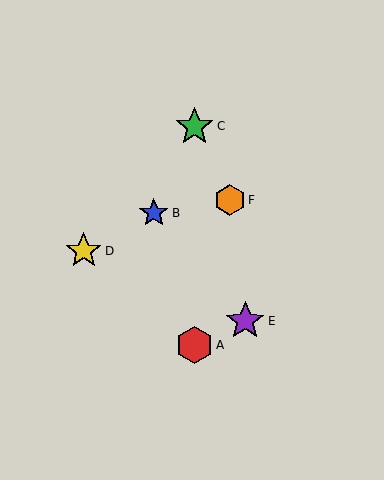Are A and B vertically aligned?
No, A is at x≈194 and B is at x≈154.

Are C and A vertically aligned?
Yes, both are at x≈194.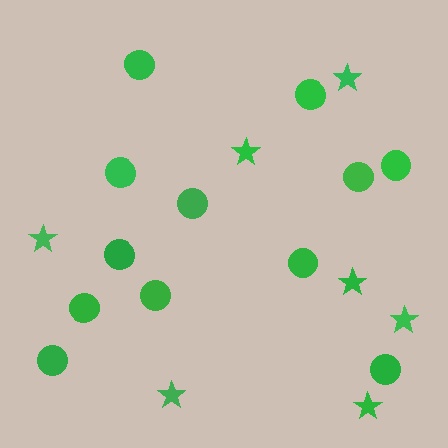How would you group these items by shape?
There are 2 groups: one group of stars (7) and one group of circles (12).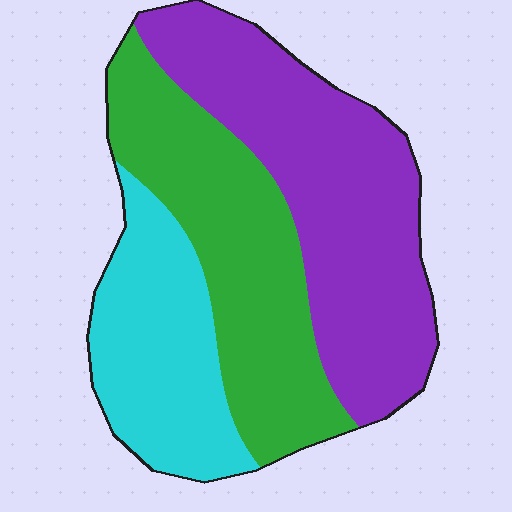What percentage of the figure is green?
Green takes up between a third and a half of the figure.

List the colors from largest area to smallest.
From largest to smallest: purple, green, cyan.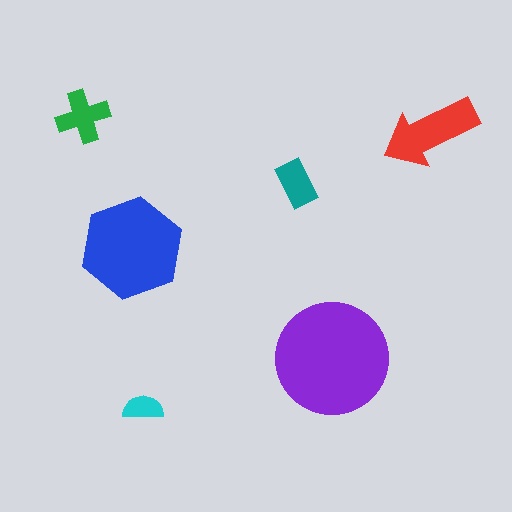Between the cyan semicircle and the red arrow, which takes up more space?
The red arrow.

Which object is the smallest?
The cyan semicircle.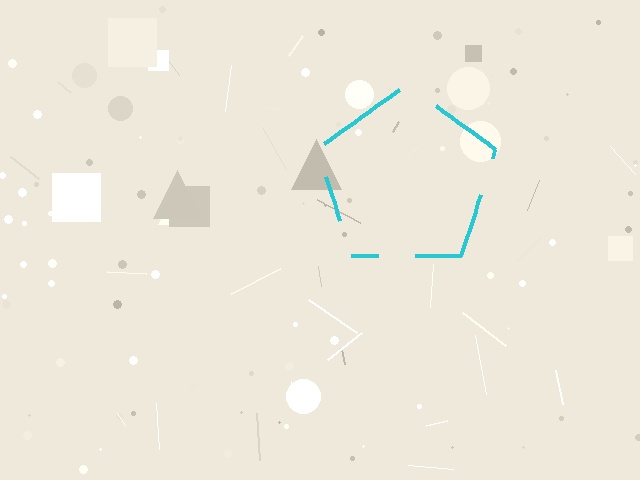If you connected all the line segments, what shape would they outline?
They would outline a pentagon.